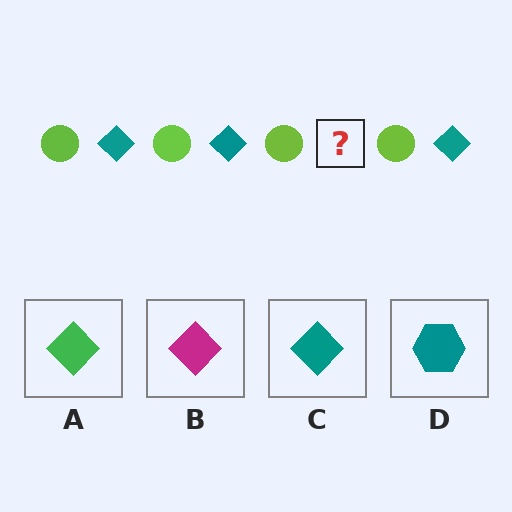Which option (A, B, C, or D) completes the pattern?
C.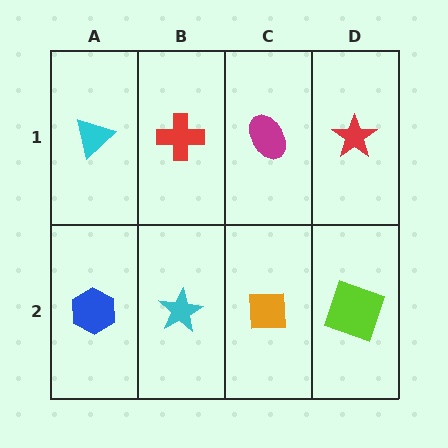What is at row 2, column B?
A cyan star.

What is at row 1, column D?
A red star.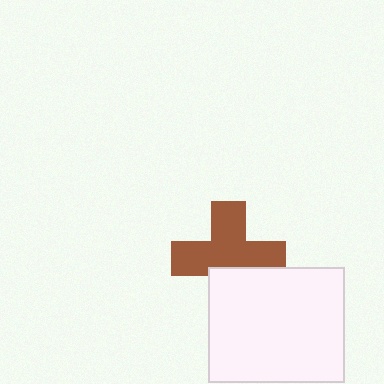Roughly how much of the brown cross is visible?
Most of it is visible (roughly 70%).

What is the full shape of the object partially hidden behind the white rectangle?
The partially hidden object is a brown cross.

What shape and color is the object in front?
The object in front is a white rectangle.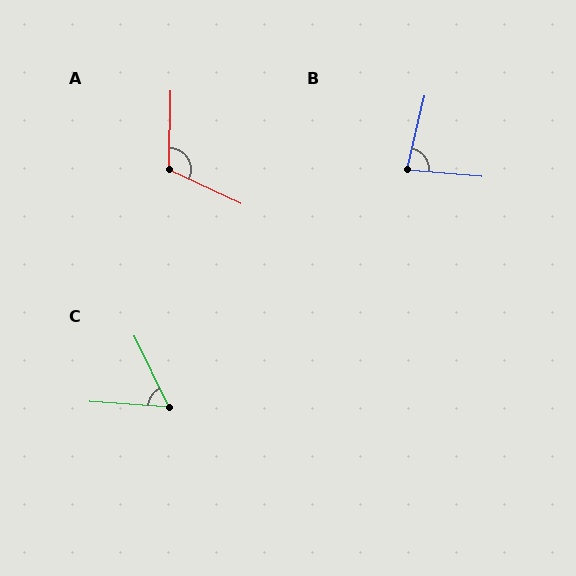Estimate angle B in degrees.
Approximately 82 degrees.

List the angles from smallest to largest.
C (60°), B (82°), A (114°).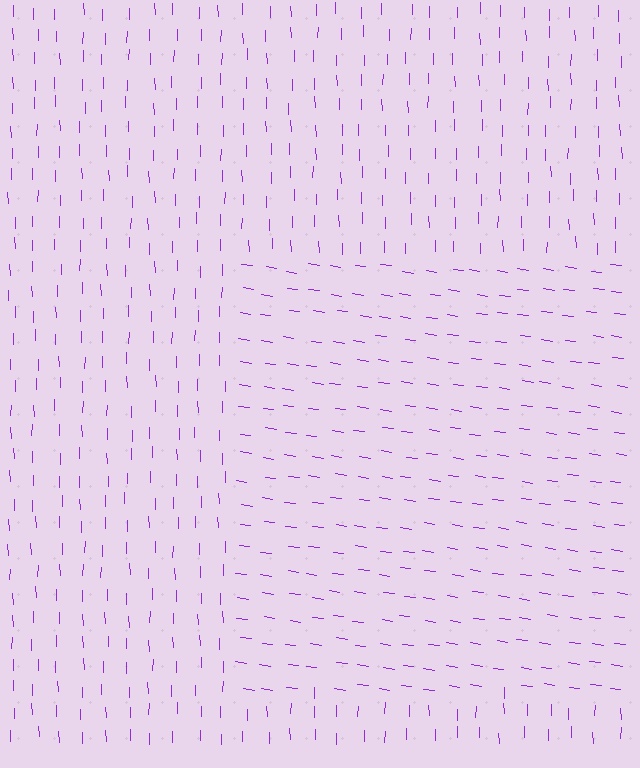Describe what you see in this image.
The image is filled with small purple line segments. A rectangle region in the image has lines oriented differently from the surrounding lines, creating a visible texture boundary.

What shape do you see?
I see a rectangle.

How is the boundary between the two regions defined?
The boundary is defined purely by a change in line orientation (approximately 81 degrees difference). All lines are the same color and thickness.